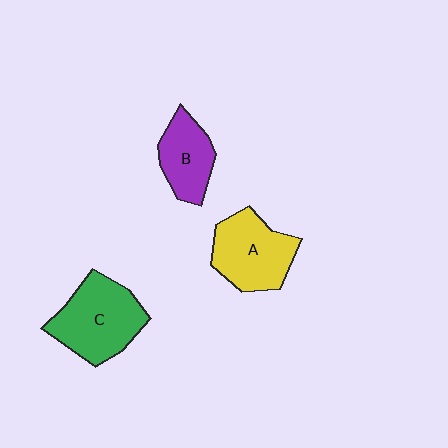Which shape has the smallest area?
Shape B (purple).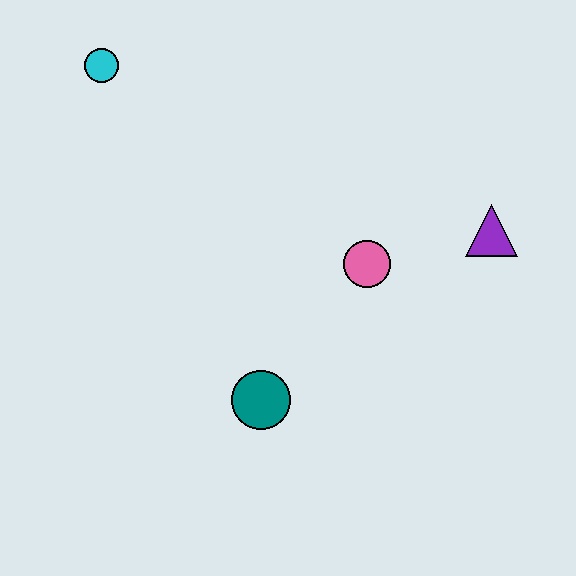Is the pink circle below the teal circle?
No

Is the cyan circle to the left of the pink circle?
Yes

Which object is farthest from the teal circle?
The cyan circle is farthest from the teal circle.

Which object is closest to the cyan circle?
The pink circle is closest to the cyan circle.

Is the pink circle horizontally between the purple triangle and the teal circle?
Yes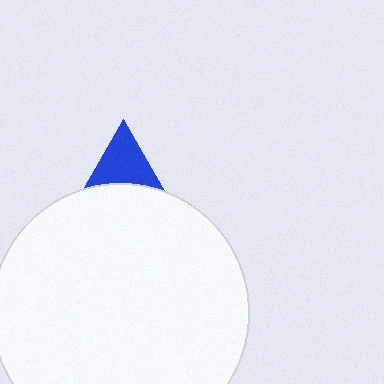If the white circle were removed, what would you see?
You would see the complete blue triangle.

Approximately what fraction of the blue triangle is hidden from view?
Roughly 64% of the blue triangle is hidden behind the white circle.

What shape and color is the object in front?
The object in front is a white circle.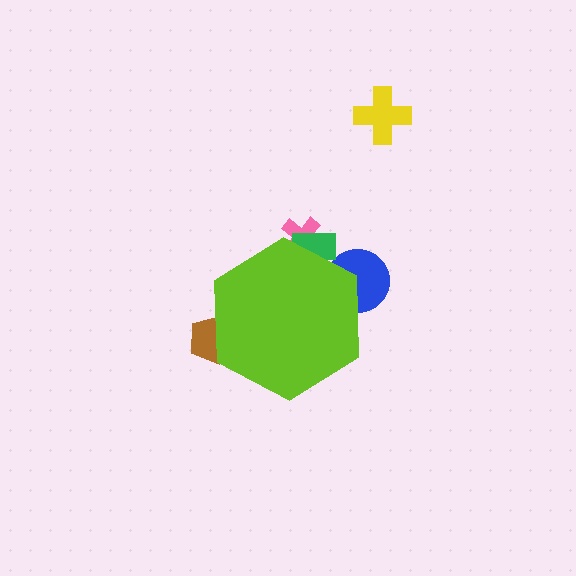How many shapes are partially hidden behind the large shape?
4 shapes are partially hidden.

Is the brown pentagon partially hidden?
Yes, the brown pentagon is partially hidden behind the lime hexagon.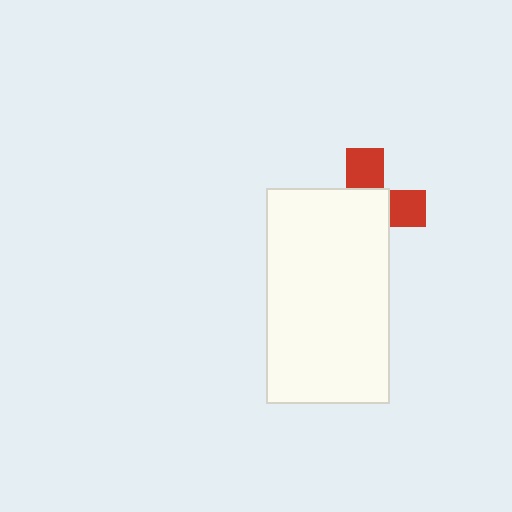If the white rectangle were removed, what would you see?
You would see the complete red cross.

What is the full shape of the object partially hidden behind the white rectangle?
The partially hidden object is a red cross.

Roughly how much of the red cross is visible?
A small part of it is visible (roughly 37%).